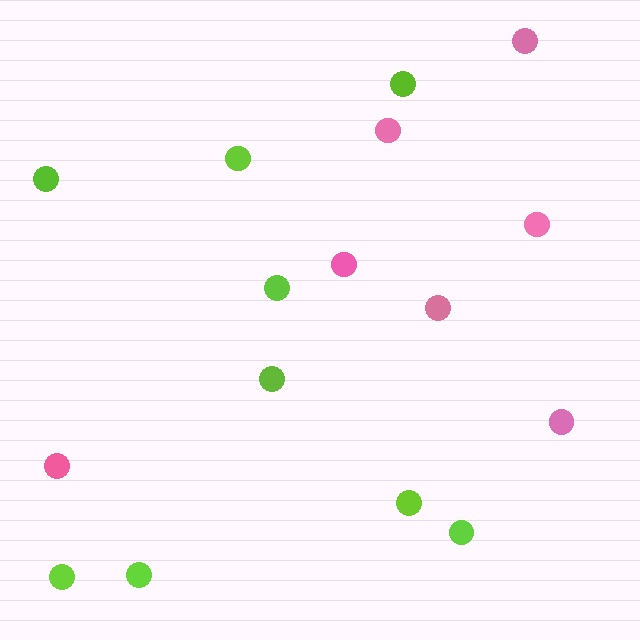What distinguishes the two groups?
There are 2 groups: one group of pink circles (7) and one group of lime circles (9).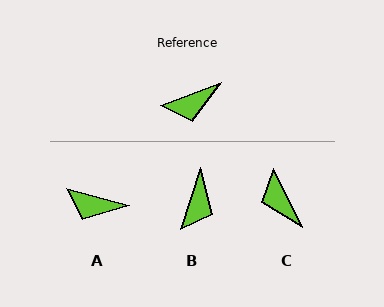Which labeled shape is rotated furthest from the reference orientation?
C, about 84 degrees away.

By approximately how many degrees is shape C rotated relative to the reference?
Approximately 84 degrees clockwise.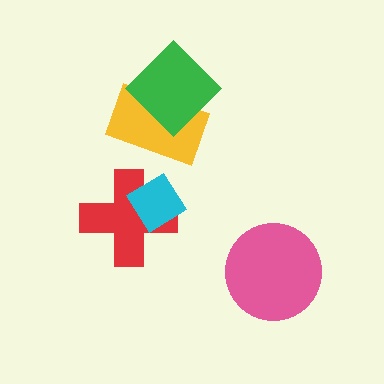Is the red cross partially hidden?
Yes, it is partially covered by another shape.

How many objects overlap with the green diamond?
1 object overlaps with the green diamond.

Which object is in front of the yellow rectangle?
The green diamond is in front of the yellow rectangle.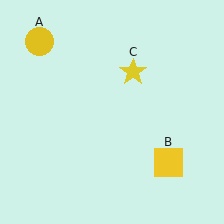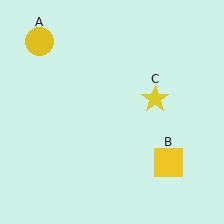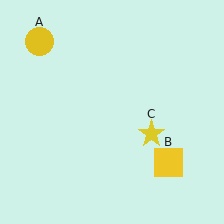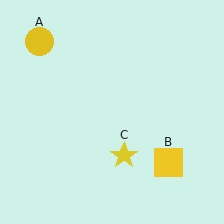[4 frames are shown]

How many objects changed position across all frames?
1 object changed position: yellow star (object C).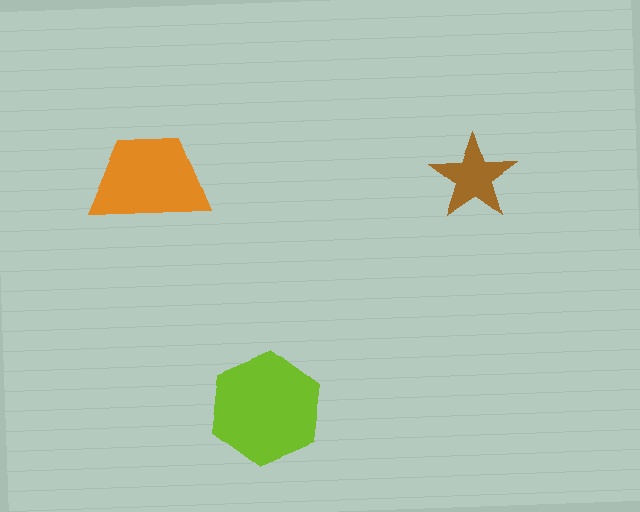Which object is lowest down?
The lime hexagon is bottommost.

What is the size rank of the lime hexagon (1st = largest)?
1st.